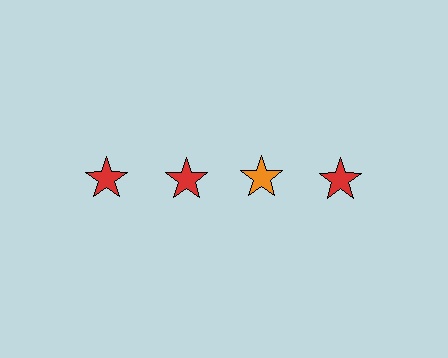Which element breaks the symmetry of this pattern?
The orange star in the top row, center column breaks the symmetry. All other shapes are red stars.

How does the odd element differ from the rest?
It has a different color: orange instead of red.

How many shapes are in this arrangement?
There are 4 shapes arranged in a grid pattern.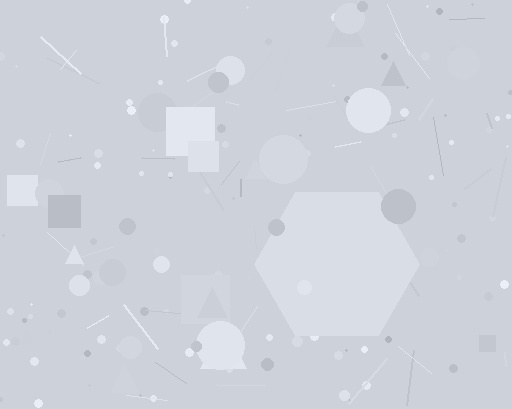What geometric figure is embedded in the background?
A hexagon is embedded in the background.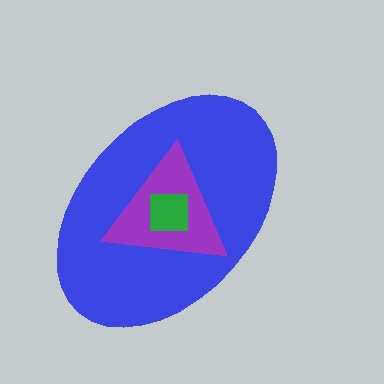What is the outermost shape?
The blue ellipse.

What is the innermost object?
The green square.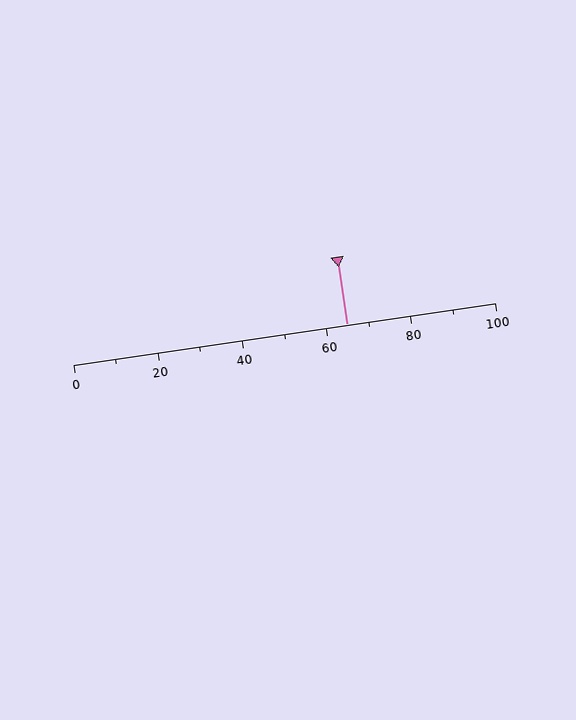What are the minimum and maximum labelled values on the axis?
The axis runs from 0 to 100.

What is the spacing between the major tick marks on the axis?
The major ticks are spaced 20 apart.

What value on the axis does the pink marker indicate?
The marker indicates approximately 65.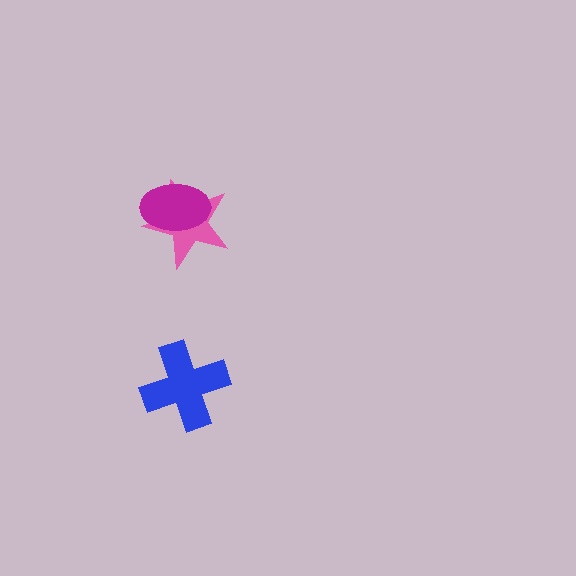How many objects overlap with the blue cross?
0 objects overlap with the blue cross.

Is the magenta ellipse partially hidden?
No, no other shape covers it.